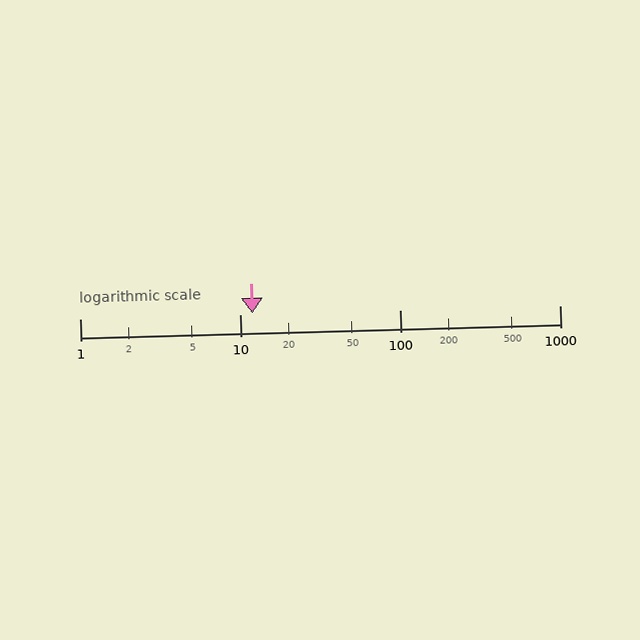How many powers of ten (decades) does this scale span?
The scale spans 3 decades, from 1 to 1000.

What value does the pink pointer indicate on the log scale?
The pointer indicates approximately 12.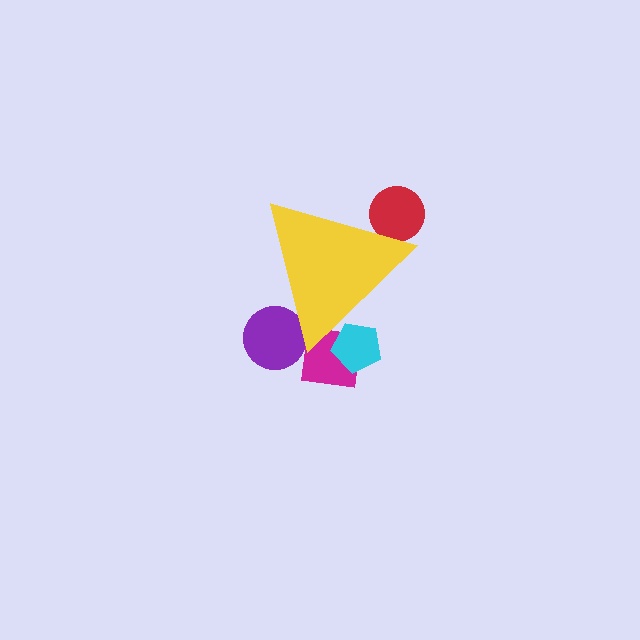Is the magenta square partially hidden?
Yes, the magenta square is partially hidden behind the yellow triangle.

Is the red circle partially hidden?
Yes, the red circle is partially hidden behind the yellow triangle.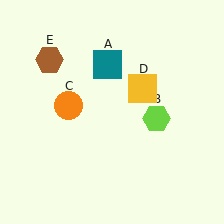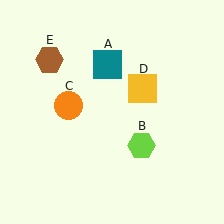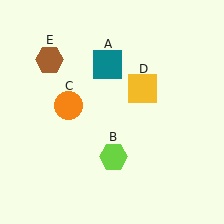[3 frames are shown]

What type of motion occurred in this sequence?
The lime hexagon (object B) rotated clockwise around the center of the scene.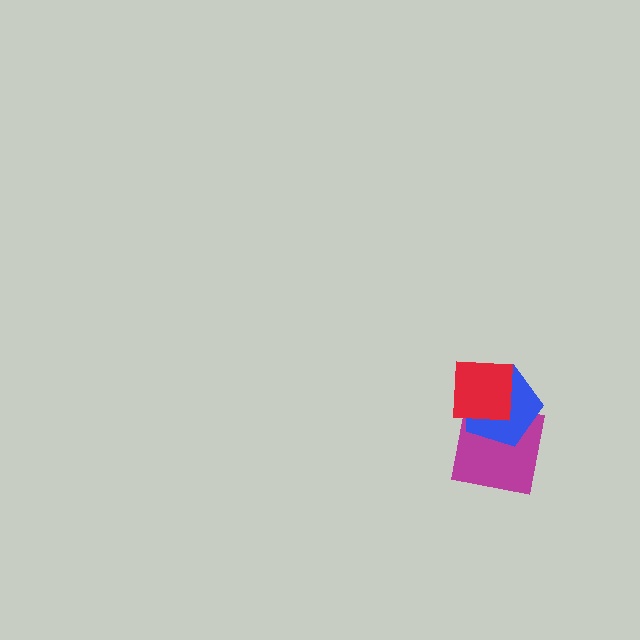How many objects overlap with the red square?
2 objects overlap with the red square.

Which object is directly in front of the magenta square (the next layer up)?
The blue pentagon is directly in front of the magenta square.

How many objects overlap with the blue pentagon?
2 objects overlap with the blue pentagon.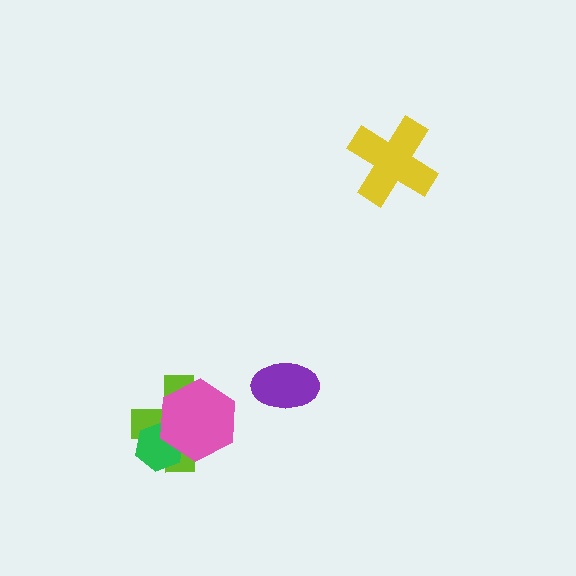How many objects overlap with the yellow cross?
0 objects overlap with the yellow cross.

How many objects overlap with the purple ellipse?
0 objects overlap with the purple ellipse.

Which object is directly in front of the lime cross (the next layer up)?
The green hexagon is directly in front of the lime cross.